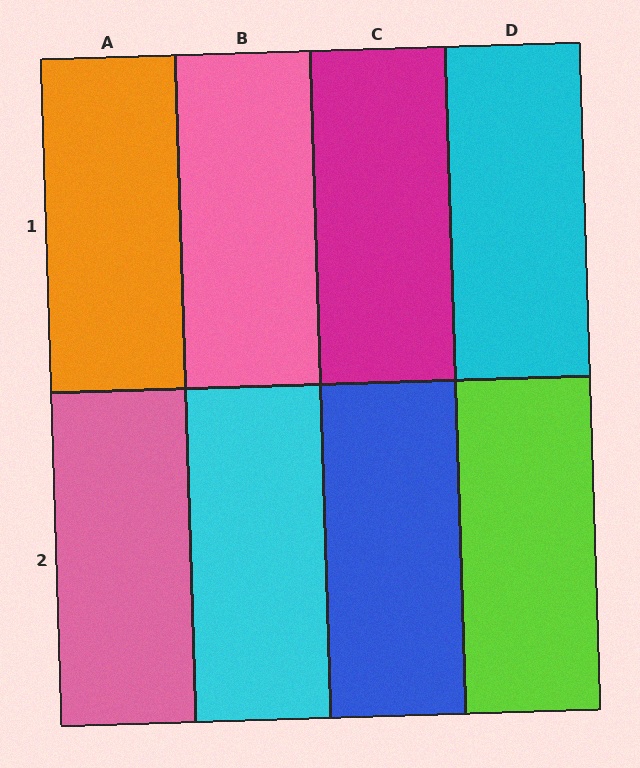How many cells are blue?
1 cell is blue.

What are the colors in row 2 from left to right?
Pink, cyan, blue, lime.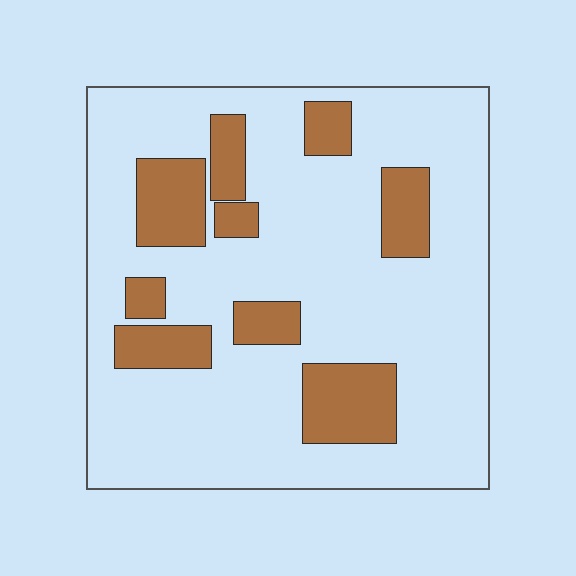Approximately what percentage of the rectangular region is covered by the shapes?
Approximately 20%.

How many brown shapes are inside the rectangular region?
9.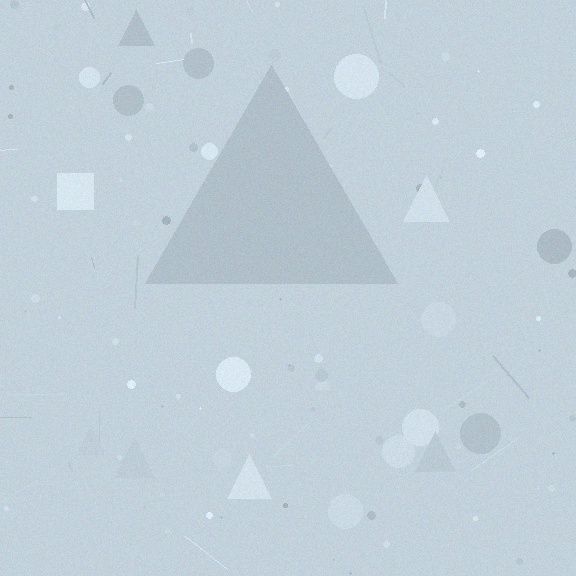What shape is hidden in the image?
A triangle is hidden in the image.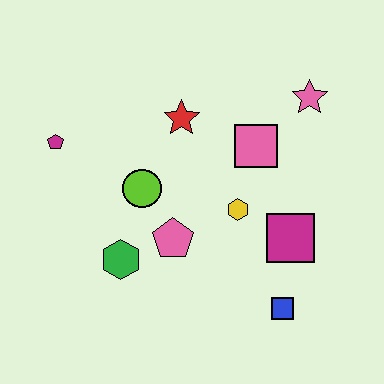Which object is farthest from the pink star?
The magenta pentagon is farthest from the pink star.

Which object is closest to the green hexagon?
The pink pentagon is closest to the green hexagon.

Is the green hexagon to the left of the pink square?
Yes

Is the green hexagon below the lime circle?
Yes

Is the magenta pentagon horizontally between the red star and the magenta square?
No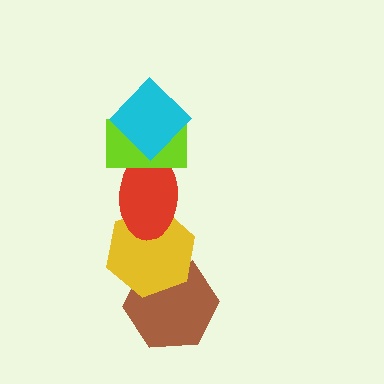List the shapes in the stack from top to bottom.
From top to bottom: the cyan diamond, the lime rectangle, the red ellipse, the yellow hexagon, the brown hexagon.